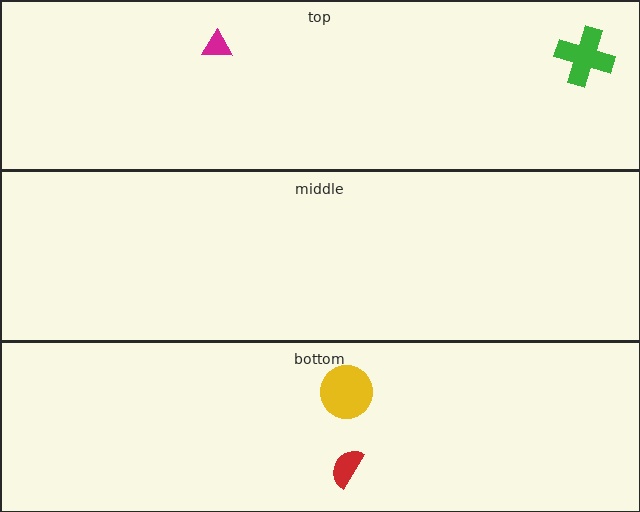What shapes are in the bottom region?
The yellow circle, the red semicircle.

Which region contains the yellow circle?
The bottom region.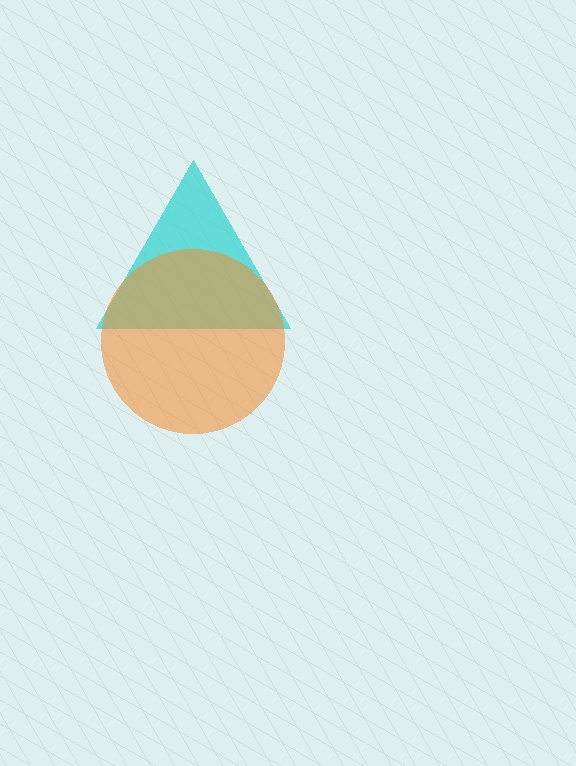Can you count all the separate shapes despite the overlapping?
Yes, there are 2 separate shapes.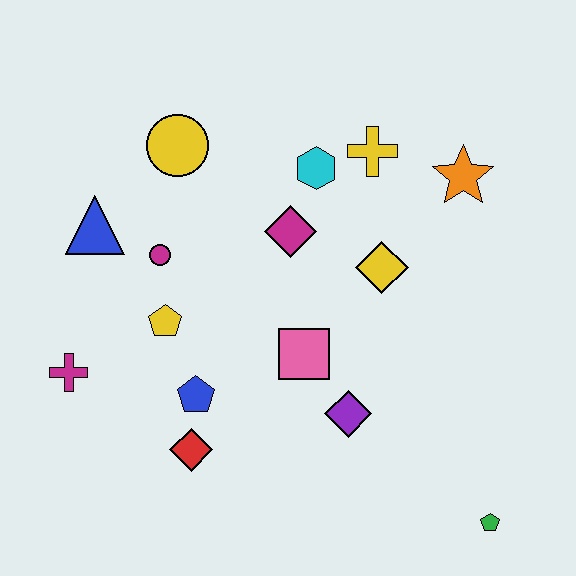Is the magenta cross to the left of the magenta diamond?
Yes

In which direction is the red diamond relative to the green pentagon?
The red diamond is to the left of the green pentagon.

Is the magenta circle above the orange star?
No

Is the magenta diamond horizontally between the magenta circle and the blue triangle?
No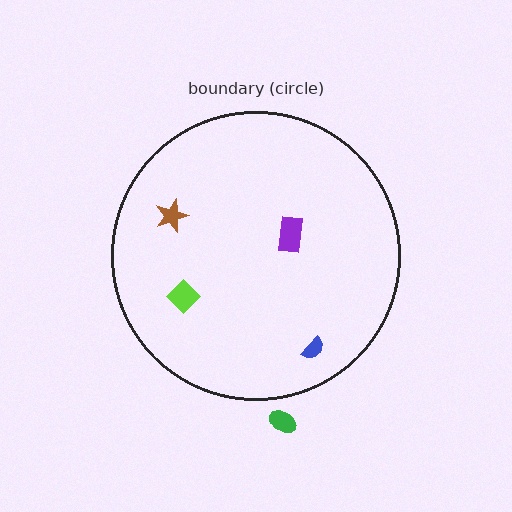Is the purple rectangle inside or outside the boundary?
Inside.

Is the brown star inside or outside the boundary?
Inside.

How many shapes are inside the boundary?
4 inside, 1 outside.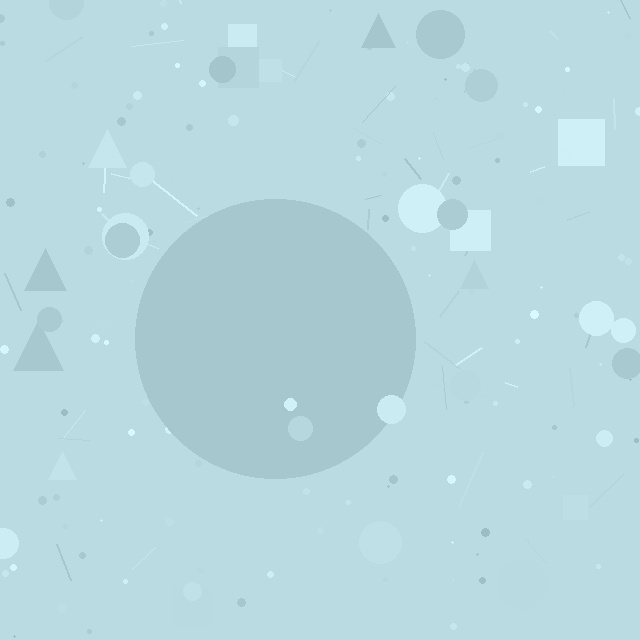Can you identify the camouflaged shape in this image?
The camouflaged shape is a circle.